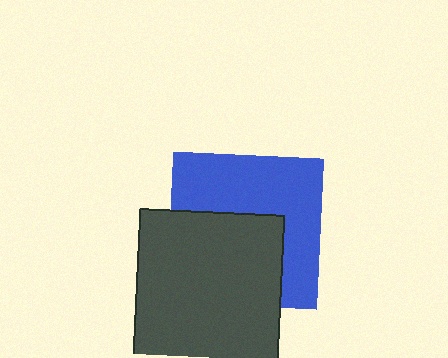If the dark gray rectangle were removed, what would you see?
You would see the complete blue square.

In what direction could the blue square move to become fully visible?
The blue square could move up. That would shift it out from behind the dark gray rectangle entirely.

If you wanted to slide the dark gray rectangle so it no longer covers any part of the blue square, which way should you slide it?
Slide it down — that is the most direct way to separate the two shapes.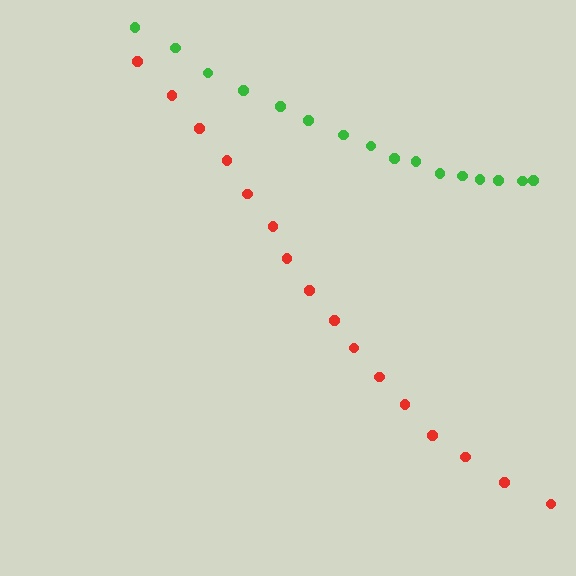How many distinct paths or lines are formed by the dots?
There are 2 distinct paths.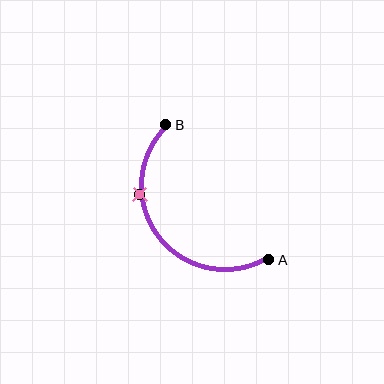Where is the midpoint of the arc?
The arc midpoint is the point on the curve farthest from the straight line joining A and B. It sits below and to the left of that line.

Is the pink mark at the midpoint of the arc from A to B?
No. The pink mark lies on the arc but is closer to endpoint B. The arc midpoint would be at the point on the curve equidistant along the arc from both A and B.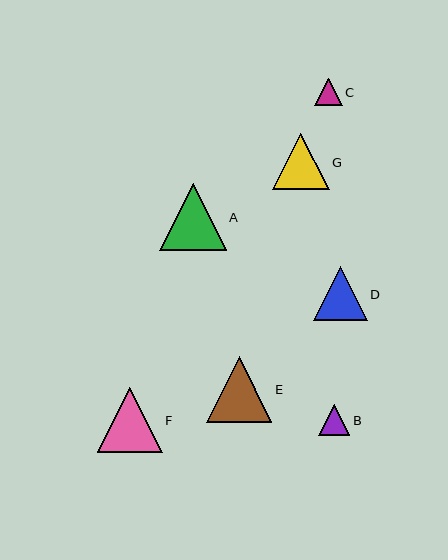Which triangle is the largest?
Triangle A is the largest with a size of approximately 66 pixels.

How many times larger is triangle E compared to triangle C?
Triangle E is approximately 2.4 times the size of triangle C.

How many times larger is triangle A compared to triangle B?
Triangle A is approximately 2.1 times the size of triangle B.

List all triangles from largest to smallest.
From largest to smallest: A, E, F, G, D, B, C.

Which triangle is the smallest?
Triangle C is the smallest with a size of approximately 28 pixels.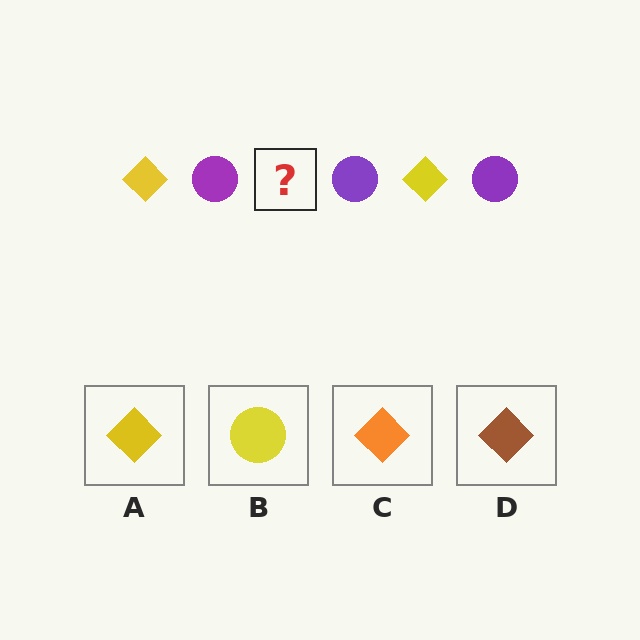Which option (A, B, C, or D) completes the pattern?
A.